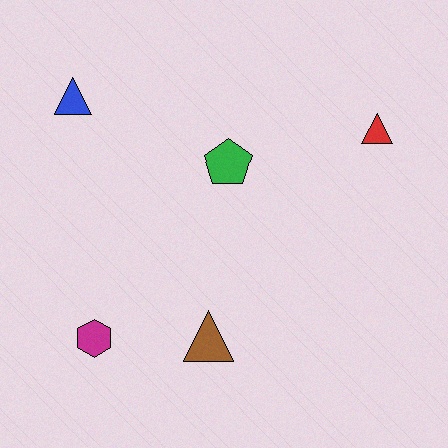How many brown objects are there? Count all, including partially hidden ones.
There is 1 brown object.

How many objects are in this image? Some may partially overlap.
There are 5 objects.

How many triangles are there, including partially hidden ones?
There are 3 triangles.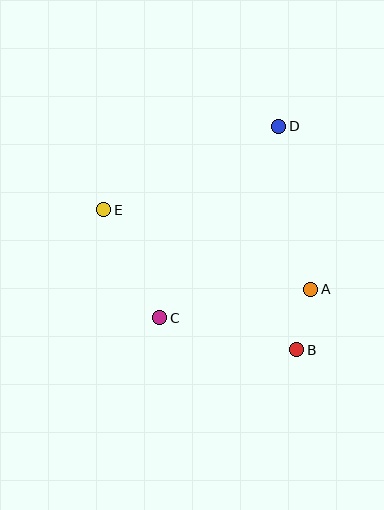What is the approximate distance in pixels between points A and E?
The distance between A and E is approximately 222 pixels.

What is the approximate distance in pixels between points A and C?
The distance between A and C is approximately 154 pixels.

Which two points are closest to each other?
Points A and B are closest to each other.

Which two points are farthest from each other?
Points B and E are farthest from each other.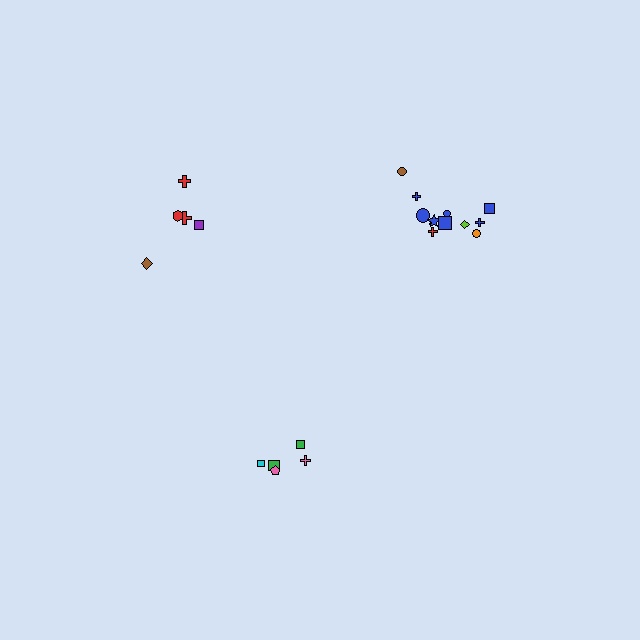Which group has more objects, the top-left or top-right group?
The top-right group.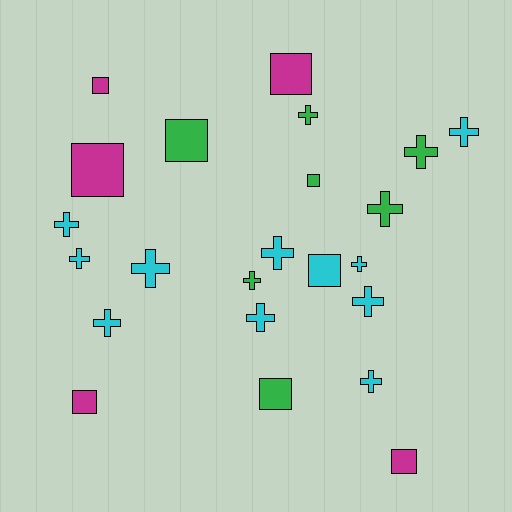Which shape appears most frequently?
Cross, with 14 objects.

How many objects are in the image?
There are 23 objects.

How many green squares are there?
There are 3 green squares.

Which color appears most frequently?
Cyan, with 11 objects.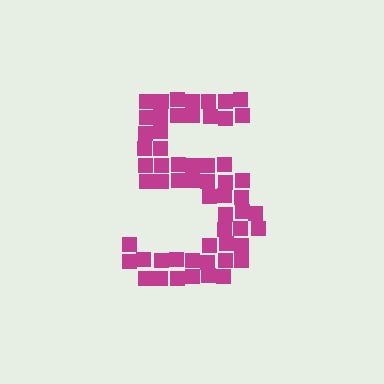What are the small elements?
The small elements are squares.